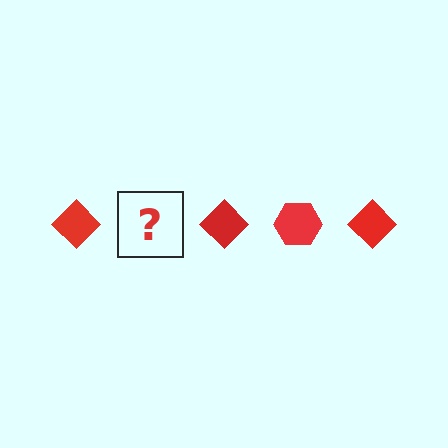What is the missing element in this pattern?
The missing element is a red hexagon.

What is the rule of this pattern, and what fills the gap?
The rule is that the pattern cycles through diamond, hexagon shapes in red. The gap should be filled with a red hexagon.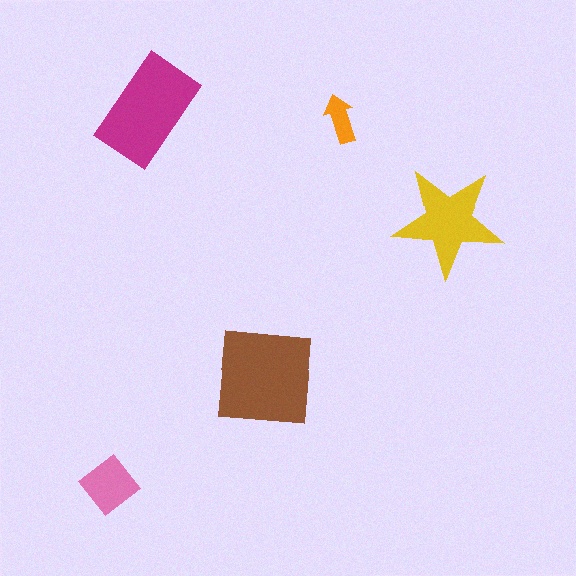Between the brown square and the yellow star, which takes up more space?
The brown square.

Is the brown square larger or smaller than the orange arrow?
Larger.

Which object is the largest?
The brown square.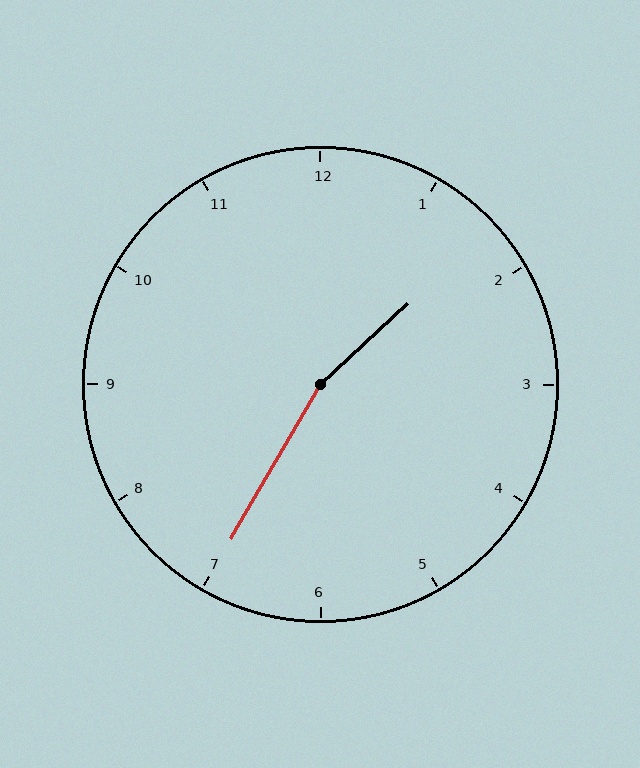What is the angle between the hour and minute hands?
Approximately 162 degrees.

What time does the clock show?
1:35.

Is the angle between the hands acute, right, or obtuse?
It is obtuse.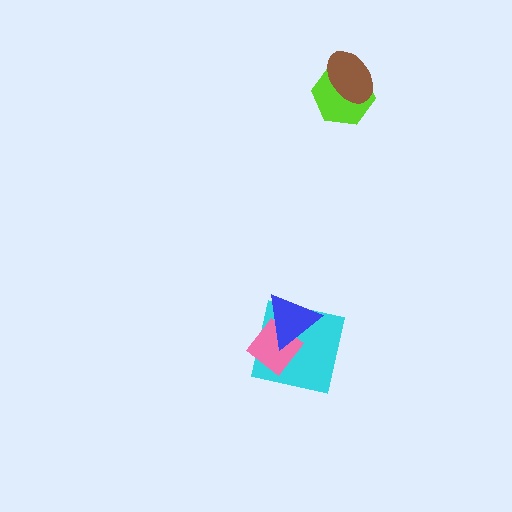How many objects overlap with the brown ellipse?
1 object overlaps with the brown ellipse.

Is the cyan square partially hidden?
Yes, it is partially covered by another shape.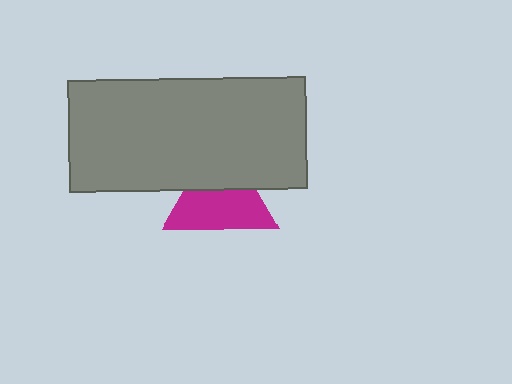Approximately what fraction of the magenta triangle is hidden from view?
Roughly 37% of the magenta triangle is hidden behind the gray rectangle.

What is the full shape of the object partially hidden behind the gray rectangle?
The partially hidden object is a magenta triangle.